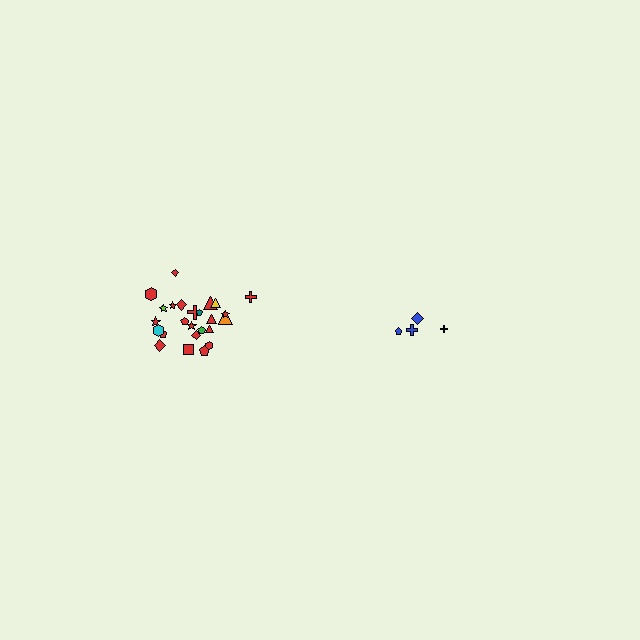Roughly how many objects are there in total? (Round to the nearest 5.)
Roughly 30 objects in total.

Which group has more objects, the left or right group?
The left group.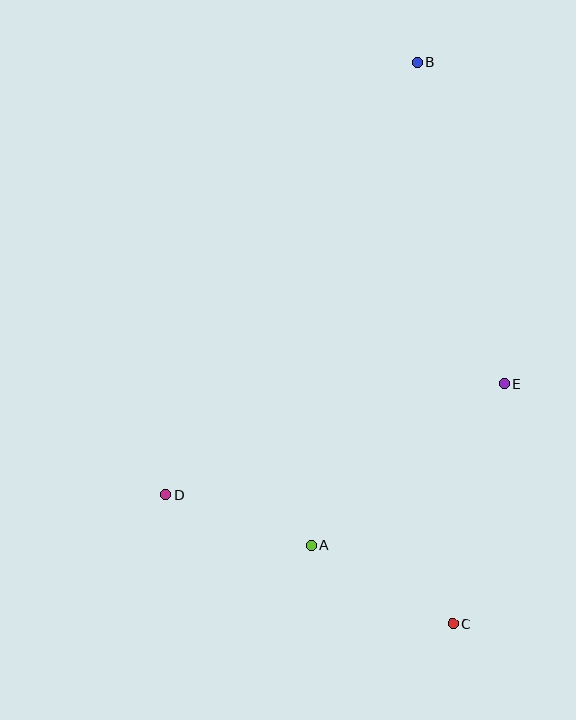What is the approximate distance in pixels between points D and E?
The distance between D and E is approximately 356 pixels.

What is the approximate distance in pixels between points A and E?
The distance between A and E is approximately 252 pixels.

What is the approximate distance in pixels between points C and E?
The distance between C and E is approximately 246 pixels.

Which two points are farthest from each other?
Points B and C are farthest from each other.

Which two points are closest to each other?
Points A and D are closest to each other.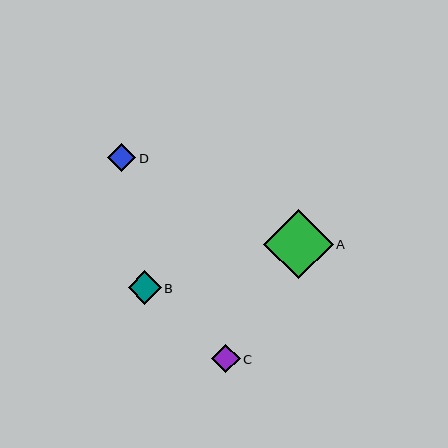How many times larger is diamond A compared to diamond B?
Diamond A is approximately 2.1 times the size of diamond B.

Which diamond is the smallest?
Diamond D is the smallest with a size of approximately 29 pixels.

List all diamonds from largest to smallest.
From largest to smallest: A, B, C, D.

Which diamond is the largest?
Diamond A is the largest with a size of approximately 69 pixels.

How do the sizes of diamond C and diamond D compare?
Diamond C and diamond D are approximately the same size.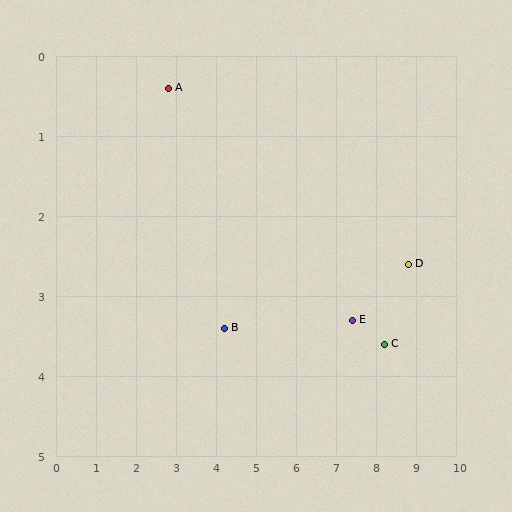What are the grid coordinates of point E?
Point E is at approximately (7.4, 3.3).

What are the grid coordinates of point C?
Point C is at approximately (8.2, 3.6).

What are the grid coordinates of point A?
Point A is at approximately (2.8, 0.4).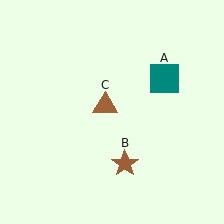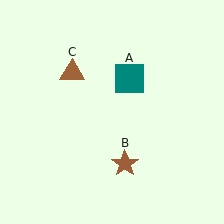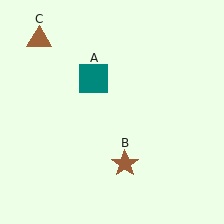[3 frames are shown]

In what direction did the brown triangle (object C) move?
The brown triangle (object C) moved up and to the left.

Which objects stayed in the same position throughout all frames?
Brown star (object B) remained stationary.